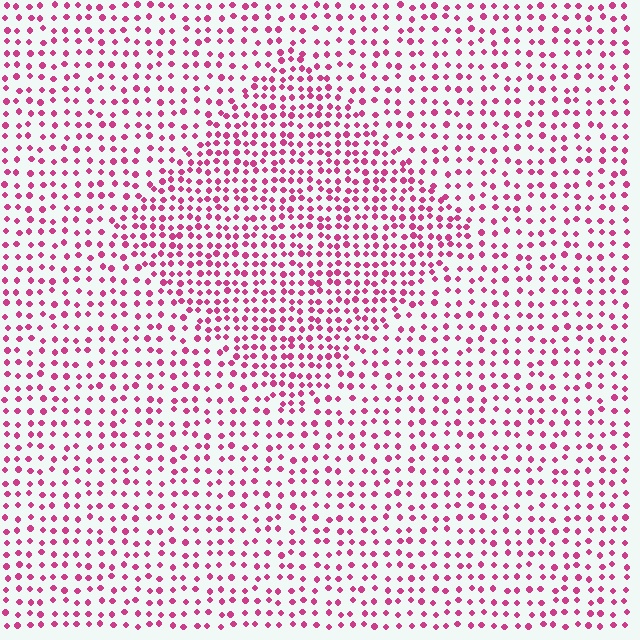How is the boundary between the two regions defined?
The boundary is defined by a change in element density (approximately 1.7x ratio). All elements are the same color, size, and shape.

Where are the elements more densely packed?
The elements are more densely packed inside the diamond boundary.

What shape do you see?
I see a diamond.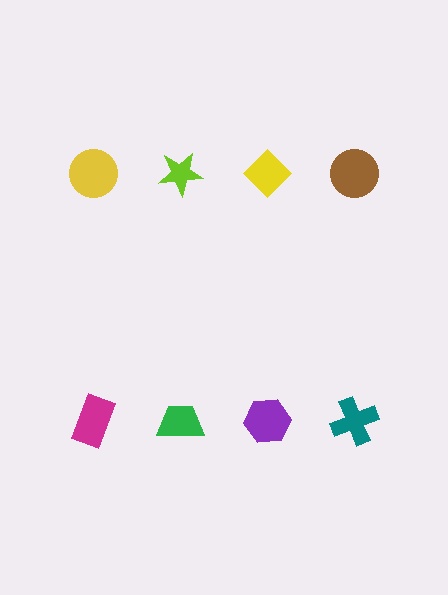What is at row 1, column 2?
A lime star.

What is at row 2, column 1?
A magenta rectangle.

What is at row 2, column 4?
A teal cross.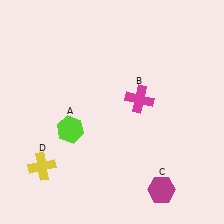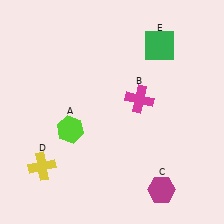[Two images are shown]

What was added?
A green square (E) was added in Image 2.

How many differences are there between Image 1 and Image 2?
There is 1 difference between the two images.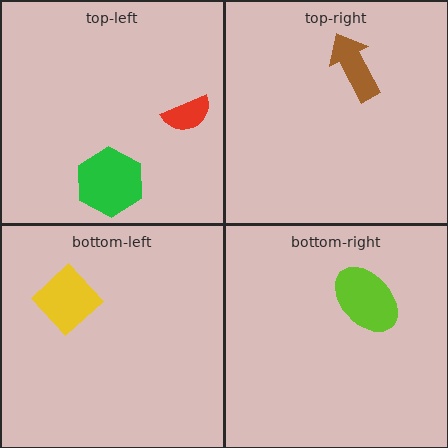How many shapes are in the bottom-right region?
1.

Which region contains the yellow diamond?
The bottom-left region.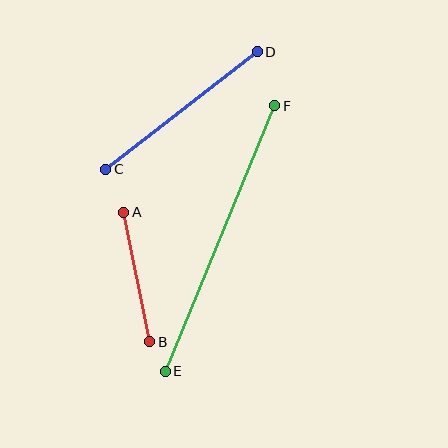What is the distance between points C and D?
The distance is approximately 191 pixels.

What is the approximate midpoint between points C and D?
The midpoint is at approximately (181, 111) pixels.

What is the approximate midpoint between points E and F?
The midpoint is at approximately (220, 238) pixels.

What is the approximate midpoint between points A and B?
The midpoint is at approximately (137, 277) pixels.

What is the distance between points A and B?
The distance is approximately 132 pixels.